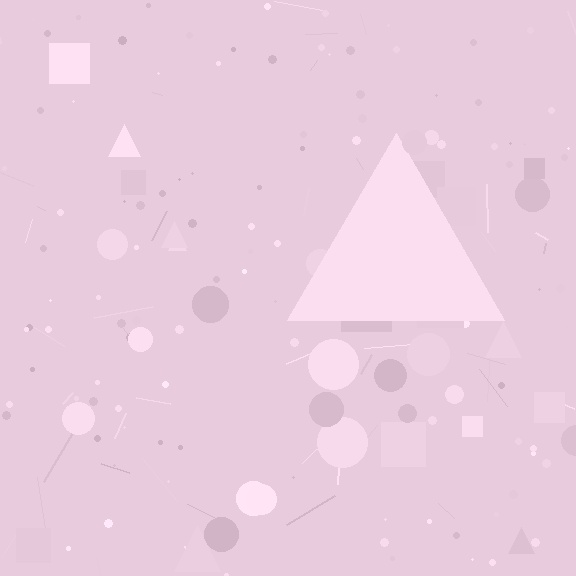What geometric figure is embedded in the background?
A triangle is embedded in the background.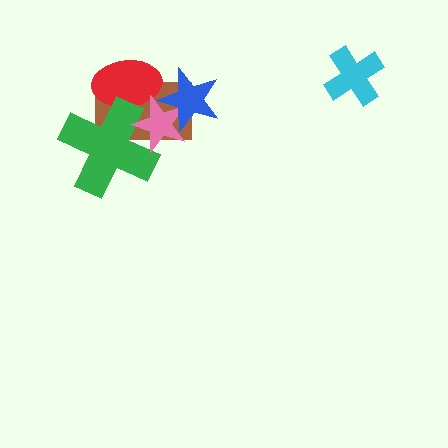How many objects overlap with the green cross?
3 objects overlap with the green cross.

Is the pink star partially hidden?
Yes, it is partially covered by another shape.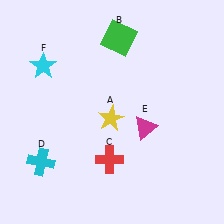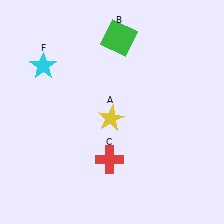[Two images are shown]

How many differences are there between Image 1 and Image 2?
There are 2 differences between the two images.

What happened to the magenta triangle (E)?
The magenta triangle (E) was removed in Image 2. It was in the bottom-right area of Image 1.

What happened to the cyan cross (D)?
The cyan cross (D) was removed in Image 2. It was in the bottom-left area of Image 1.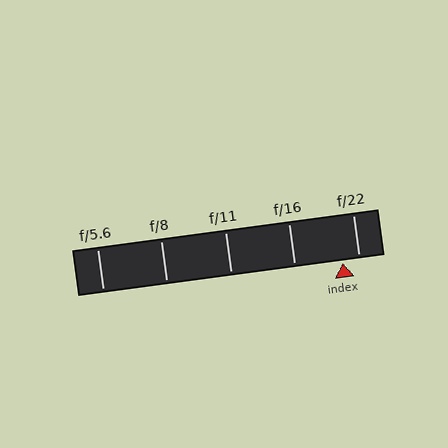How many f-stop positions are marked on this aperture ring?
There are 5 f-stop positions marked.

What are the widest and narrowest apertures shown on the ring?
The widest aperture shown is f/5.6 and the narrowest is f/22.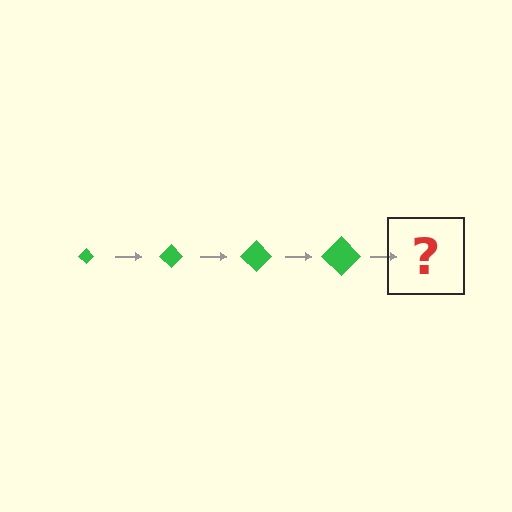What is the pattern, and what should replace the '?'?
The pattern is that the diamond gets progressively larger each step. The '?' should be a green diamond, larger than the previous one.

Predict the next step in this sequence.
The next step is a green diamond, larger than the previous one.